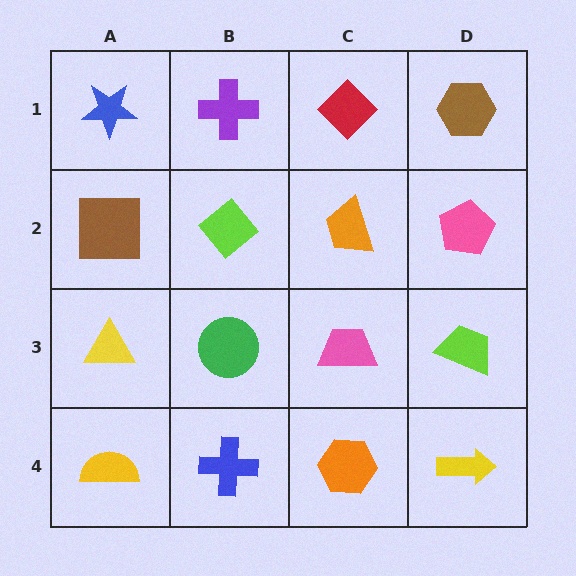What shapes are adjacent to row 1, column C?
An orange trapezoid (row 2, column C), a purple cross (row 1, column B), a brown hexagon (row 1, column D).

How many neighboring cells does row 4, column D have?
2.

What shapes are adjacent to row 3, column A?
A brown square (row 2, column A), a yellow semicircle (row 4, column A), a green circle (row 3, column B).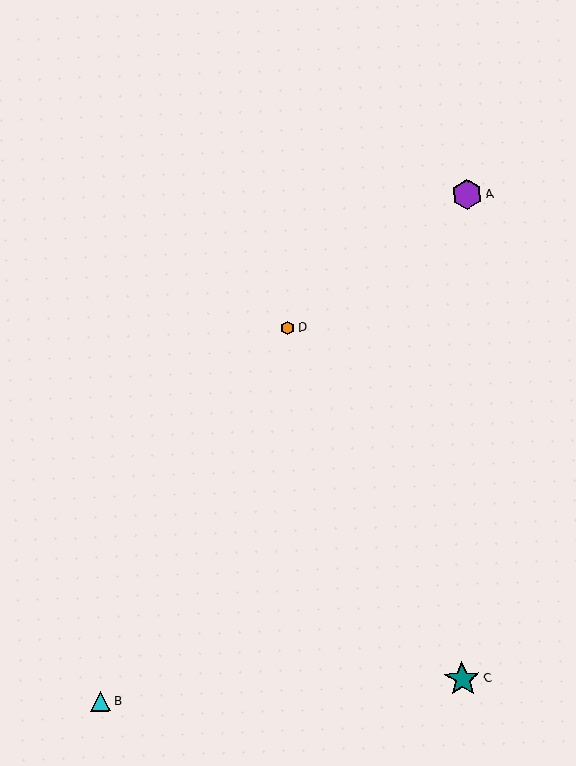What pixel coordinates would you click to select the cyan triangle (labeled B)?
Click at (101, 701) to select the cyan triangle B.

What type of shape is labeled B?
Shape B is a cyan triangle.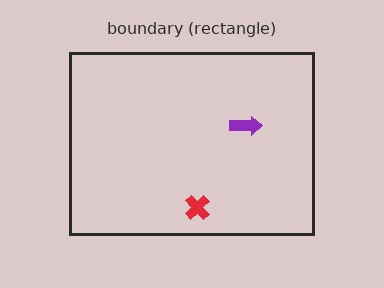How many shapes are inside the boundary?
2 inside, 0 outside.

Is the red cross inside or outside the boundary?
Inside.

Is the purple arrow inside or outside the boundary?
Inside.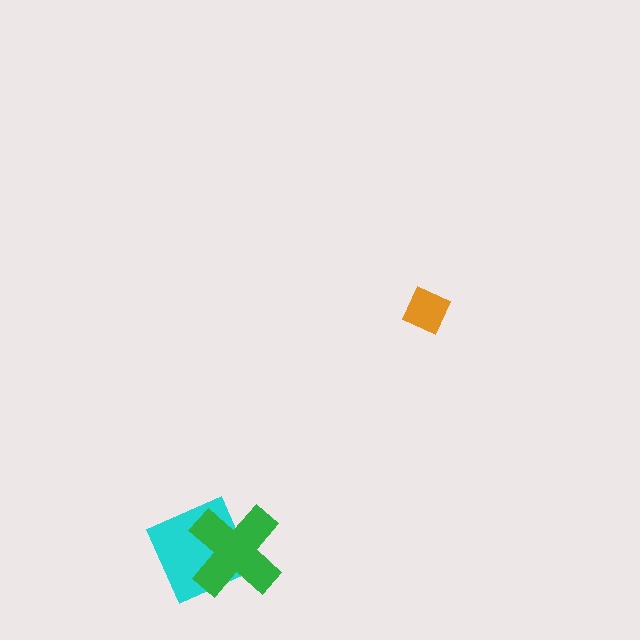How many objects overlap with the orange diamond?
0 objects overlap with the orange diamond.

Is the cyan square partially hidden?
Yes, it is partially covered by another shape.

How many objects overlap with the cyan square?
1 object overlaps with the cyan square.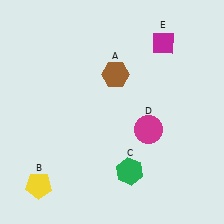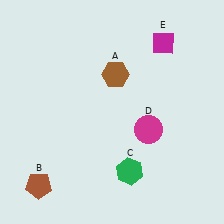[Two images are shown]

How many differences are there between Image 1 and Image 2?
There is 1 difference between the two images.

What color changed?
The pentagon (B) changed from yellow in Image 1 to brown in Image 2.